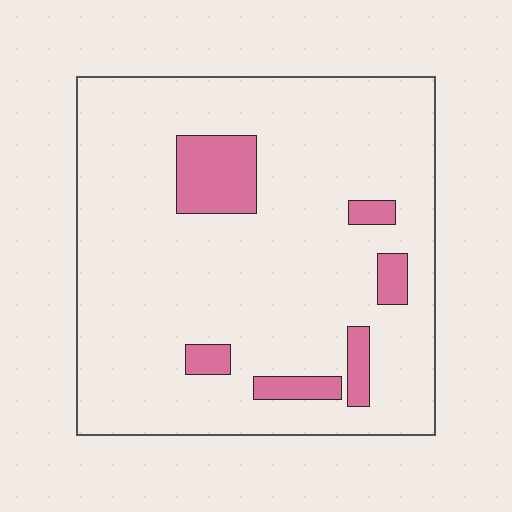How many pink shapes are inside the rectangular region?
6.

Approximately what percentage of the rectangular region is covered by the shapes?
Approximately 10%.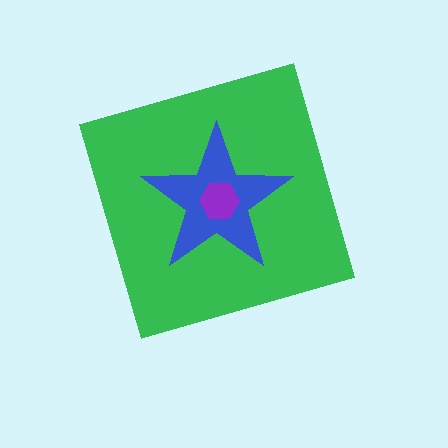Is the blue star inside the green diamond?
Yes.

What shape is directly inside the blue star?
The purple hexagon.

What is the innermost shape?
The purple hexagon.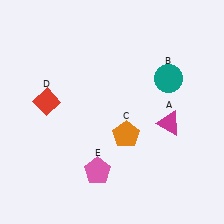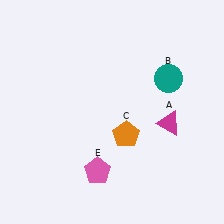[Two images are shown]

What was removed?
The red diamond (D) was removed in Image 2.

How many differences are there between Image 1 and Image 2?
There is 1 difference between the two images.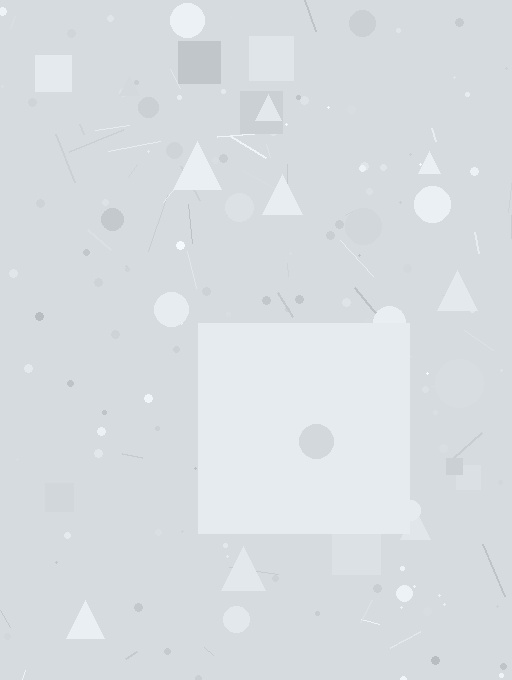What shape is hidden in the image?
A square is hidden in the image.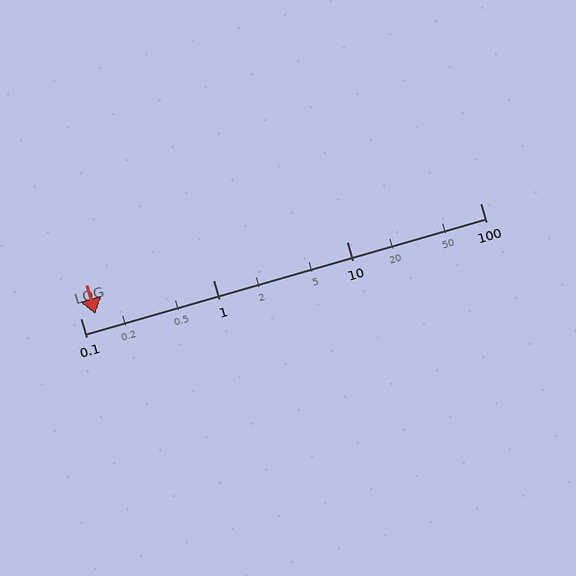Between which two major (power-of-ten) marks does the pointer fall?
The pointer is between 0.1 and 1.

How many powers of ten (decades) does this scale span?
The scale spans 3 decades, from 0.1 to 100.